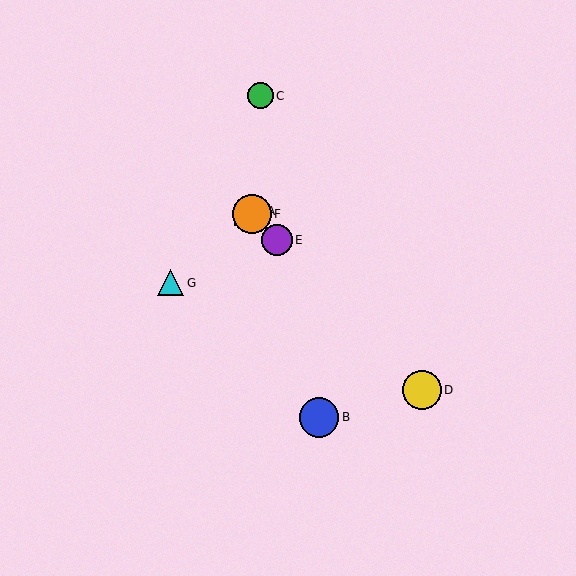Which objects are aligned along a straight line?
Objects A, D, E, F are aligned along a straight line.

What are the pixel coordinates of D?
Object D is at (422, 390).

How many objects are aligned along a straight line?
4 objects (A, D, E, F) are aligned along a straight line.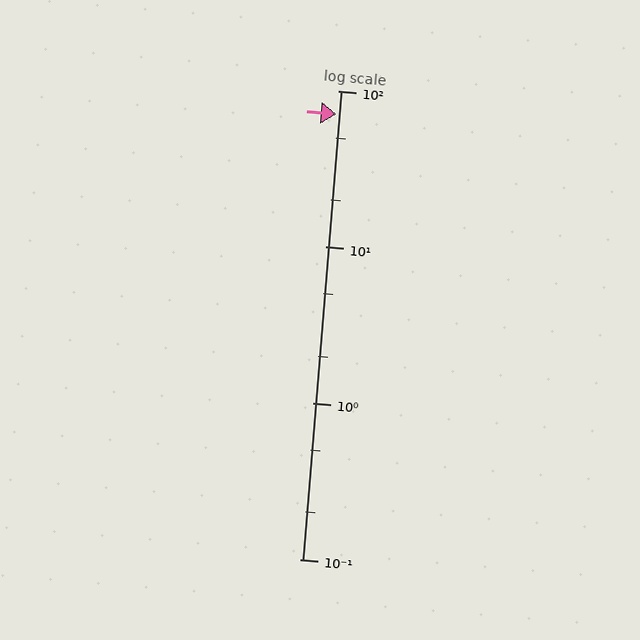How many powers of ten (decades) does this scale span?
The scale spans 3 decades, from 0.1 to 100.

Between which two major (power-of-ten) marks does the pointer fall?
The pointer is between 10 and 100.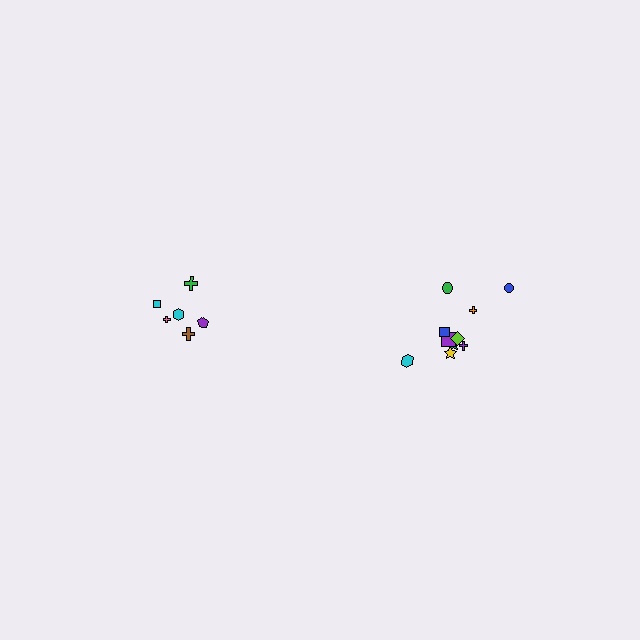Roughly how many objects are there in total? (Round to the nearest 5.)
Roughly 15 objects in total.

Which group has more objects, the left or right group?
The right group.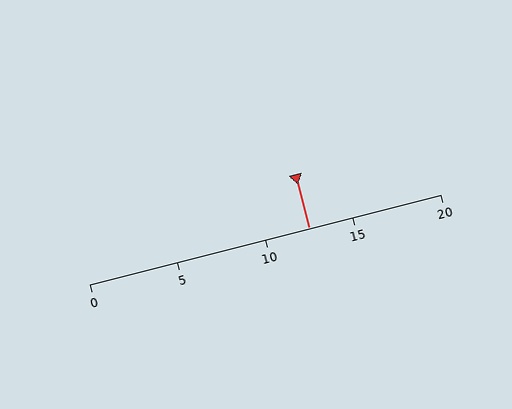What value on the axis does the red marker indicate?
The marker indicates approximately 12.5.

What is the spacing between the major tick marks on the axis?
The major ticks are spaced 5 apart.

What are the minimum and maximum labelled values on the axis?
The axis runs from 0 to 20.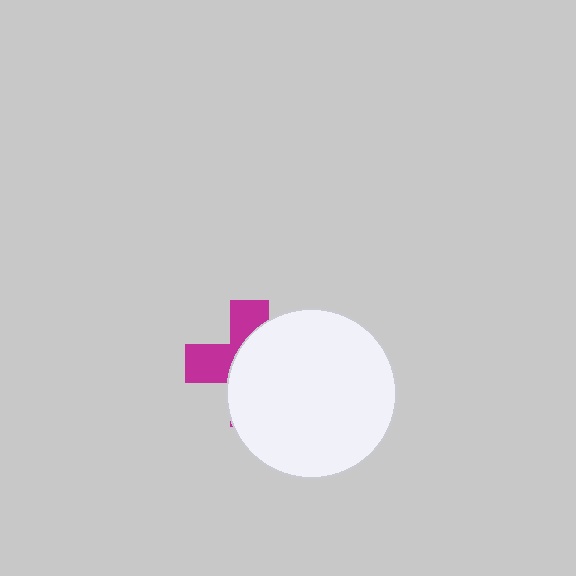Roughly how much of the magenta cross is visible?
A small part of it is visible (roughly 38%).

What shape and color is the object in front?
The object in front is a white circle.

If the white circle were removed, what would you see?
You would see the complete magenta cross.